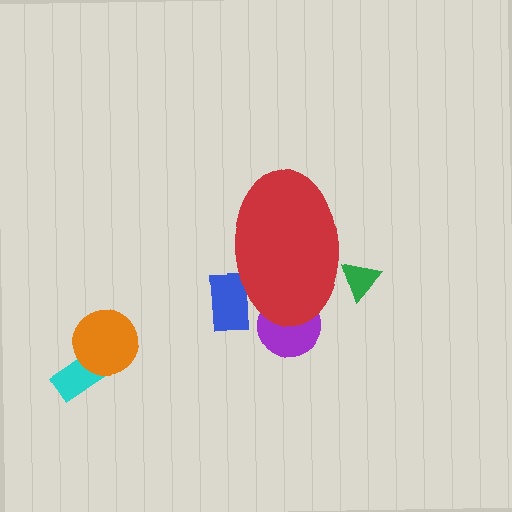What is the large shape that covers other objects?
A red ellipse.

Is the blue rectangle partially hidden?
Yes, the blue rectangle is partially hidden behind the red ellipse.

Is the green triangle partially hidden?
Yes, the green triangle is partially hidden behind the red ellipse.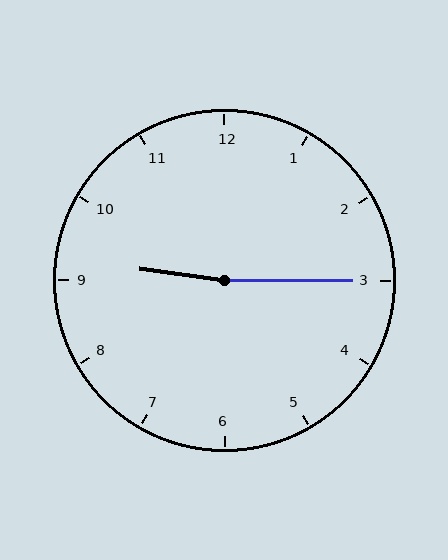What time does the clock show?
9:15.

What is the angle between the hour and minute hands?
Approximately 172 degrees.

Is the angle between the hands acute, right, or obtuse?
It is obtuse.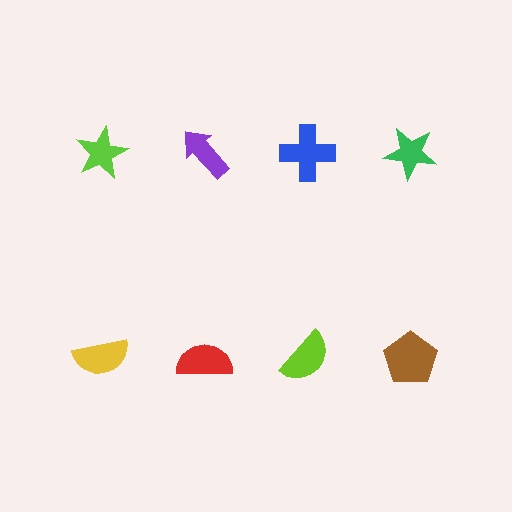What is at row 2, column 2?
A red semicircle.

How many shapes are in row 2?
4 shapes.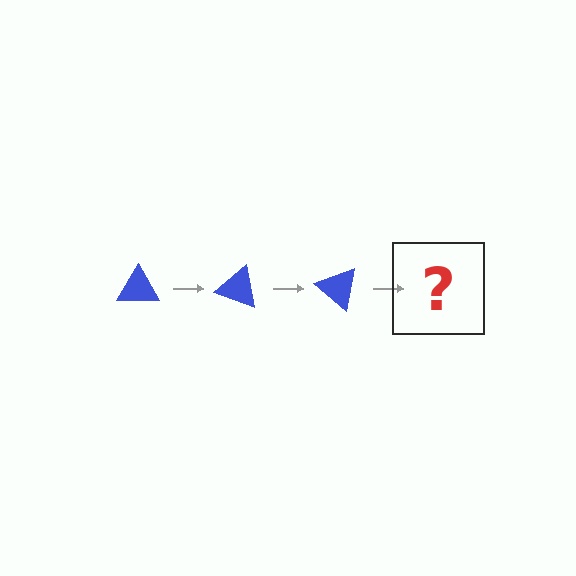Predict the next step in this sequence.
The next step is a blue triangle rotated 60 degrees.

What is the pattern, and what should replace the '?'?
The pattern is that the triangle rotates 20 degrees each step. The '?' should be a blue triangle rotated 60 degrees.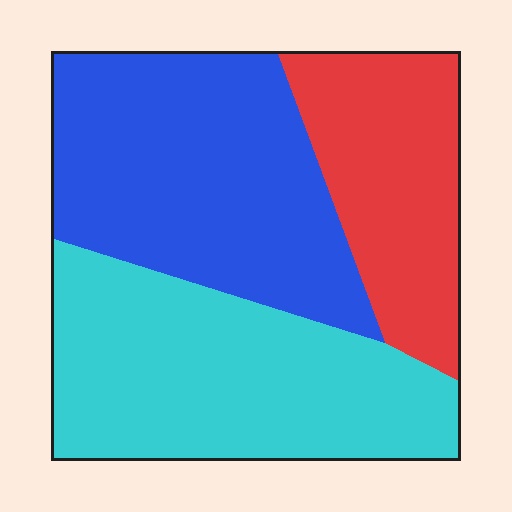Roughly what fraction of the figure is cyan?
Cyan covers 38% of the figure.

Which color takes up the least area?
Red, at roughly 25%.